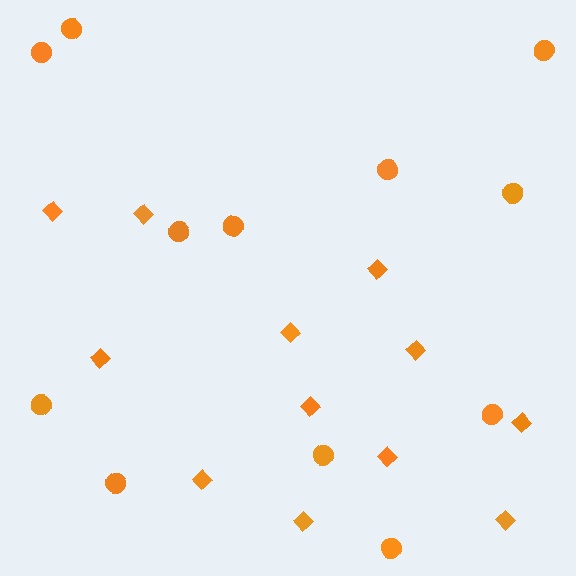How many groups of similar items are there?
There are 2 groups: one group of diamonds (12) and one group of circles (12).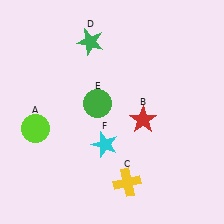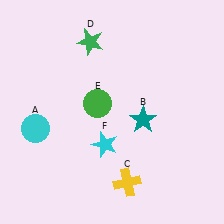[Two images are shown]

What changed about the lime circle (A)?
In Image 1, A is lime. In Image 2, it changed to cyan.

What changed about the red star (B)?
In Image 1, B is red. In Image 2, it changed to teal.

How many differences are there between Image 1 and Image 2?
There are 2 differences between the two images.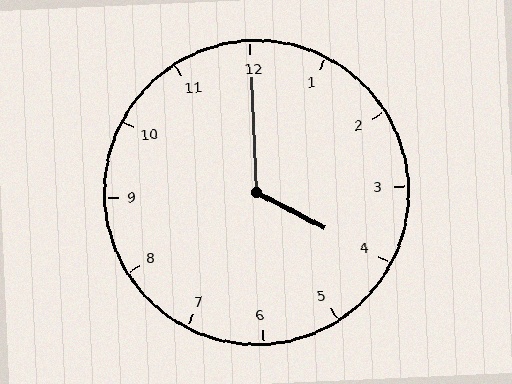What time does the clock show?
4:00.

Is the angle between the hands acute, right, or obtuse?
It is obtuse.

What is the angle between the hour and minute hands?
Approximately 120 degrees.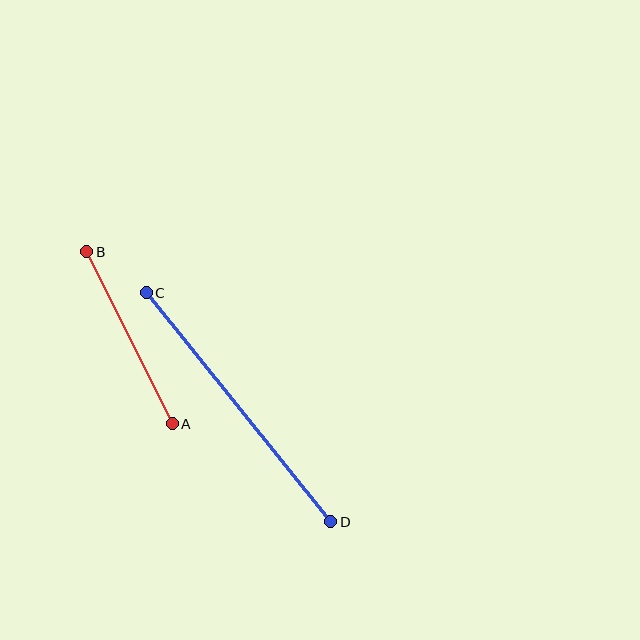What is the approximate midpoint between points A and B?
The midpoint is at approximately (129, 338) pixels.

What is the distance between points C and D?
The distance is approximately 294 pixels.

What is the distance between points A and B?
The distance is approximately 192 pixels.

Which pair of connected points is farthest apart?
Points C and D are farthest apart.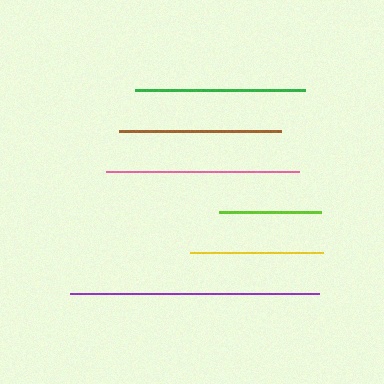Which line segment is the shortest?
The lime line is the shortest at approximately 102 pixels.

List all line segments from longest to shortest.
From longest to shortest: purple, pink, green, brown, yellow, lime.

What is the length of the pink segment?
The pink segment is approximately 194 pixels long.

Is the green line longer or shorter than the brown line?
The green line is longer than the brown line.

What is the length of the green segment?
The green segment is approximately 170 pixels long.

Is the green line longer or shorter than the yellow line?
The green line is longer than the yellow line.